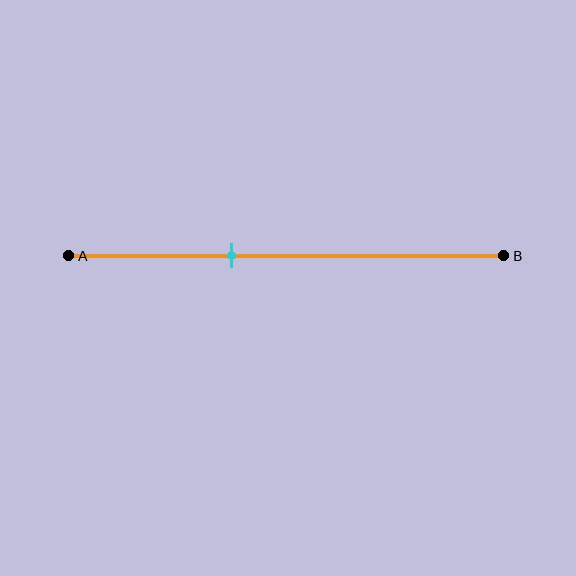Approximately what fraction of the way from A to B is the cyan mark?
The cyan mark is approximately 35% of the way from A to B.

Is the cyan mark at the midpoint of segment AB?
No, the mark is at about 35% from A, not at the 50% midpoint.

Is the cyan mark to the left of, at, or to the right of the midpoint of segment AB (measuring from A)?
The cyan mark is to the left of the midpoint of segment AB.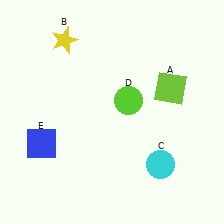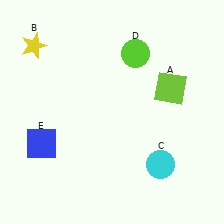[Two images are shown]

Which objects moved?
The objects that moved are: the yellow star (B), the lime circle (D).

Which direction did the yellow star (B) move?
The yellow star (B) moved left.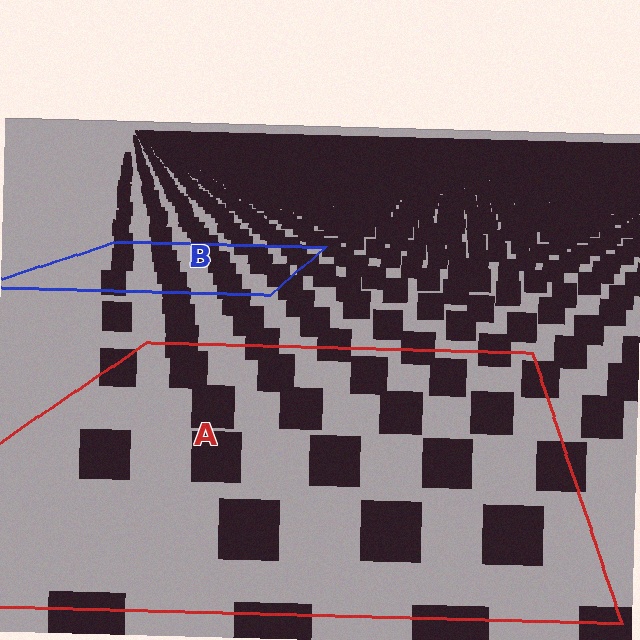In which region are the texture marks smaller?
The texture marks are smaller in region B, because it is farther away.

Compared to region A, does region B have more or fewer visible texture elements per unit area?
Region B has more texture elements per unit area — they are packed more densely because it is farther away.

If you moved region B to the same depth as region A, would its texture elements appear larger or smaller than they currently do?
They would appear larger. At a closer depth, the same texture elements are projected at a bigger on-screen size.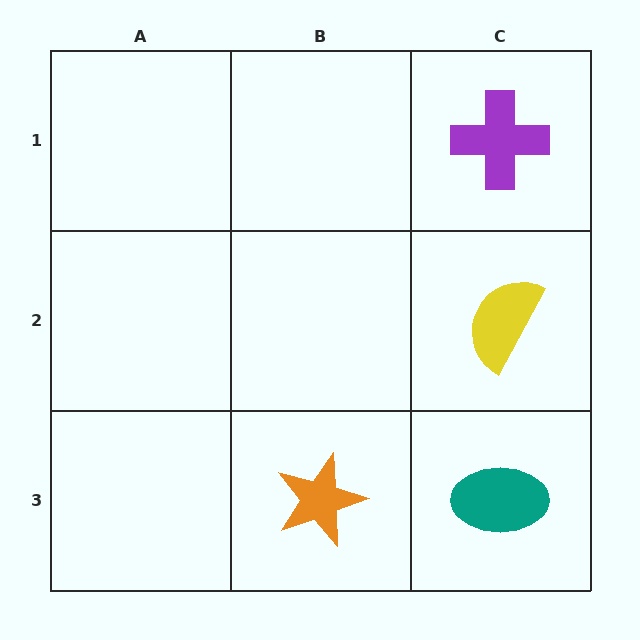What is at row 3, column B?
An orange star.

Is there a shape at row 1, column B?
No, that cell is empty.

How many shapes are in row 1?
1 shape.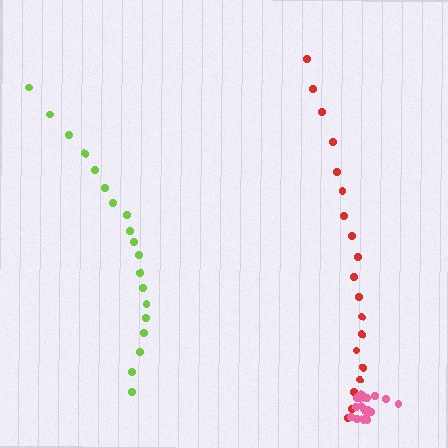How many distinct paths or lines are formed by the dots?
There are 3 distinct paths.